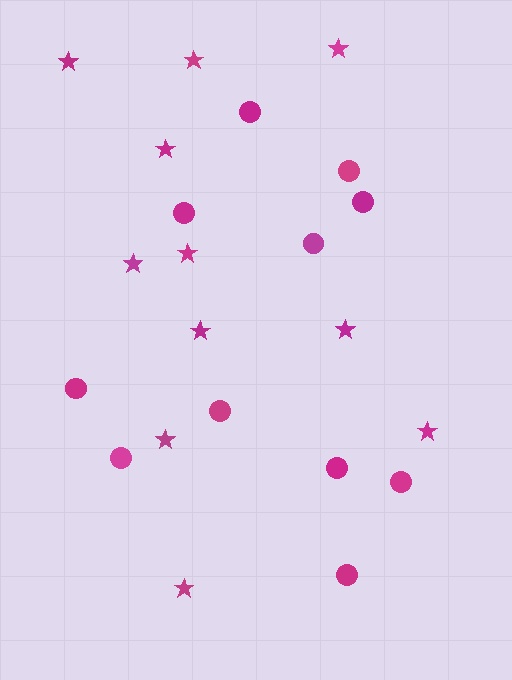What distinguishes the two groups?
There are 2 groups: one group of circles (11) and one group of stars (11).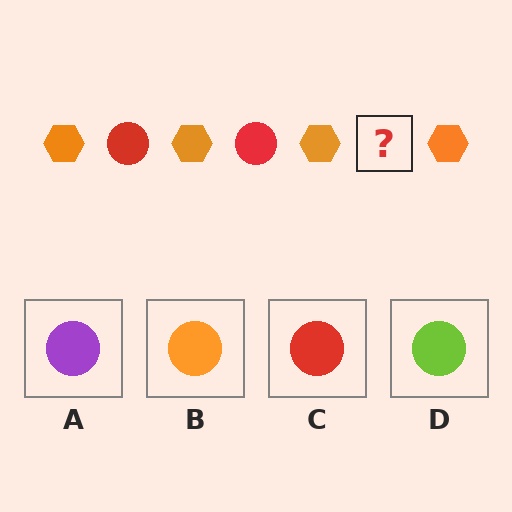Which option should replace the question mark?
Option C.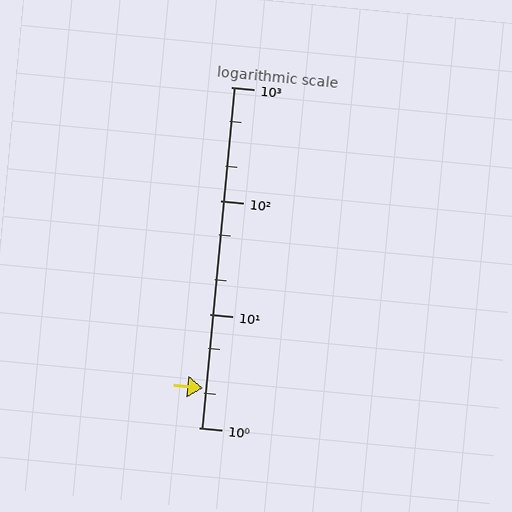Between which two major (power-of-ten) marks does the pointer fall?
The pointer is between 1 and 10.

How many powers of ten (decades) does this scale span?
The scale spans 3 decades, from 1 to 1000.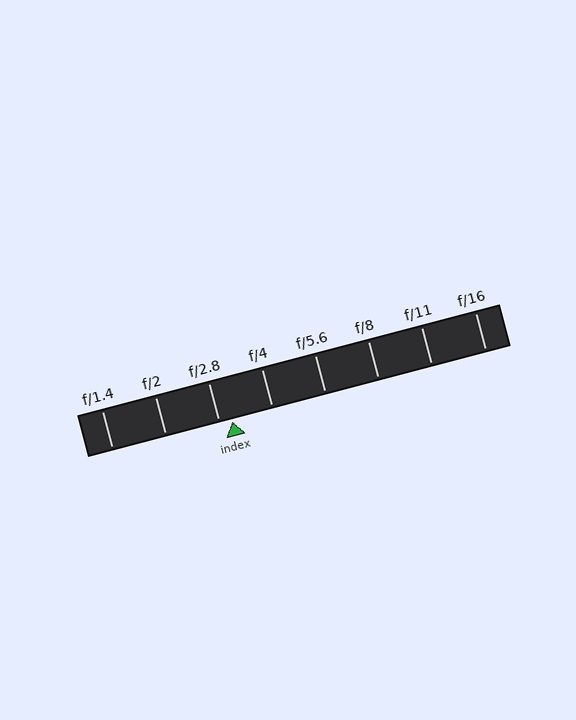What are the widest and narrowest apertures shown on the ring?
The widest aperture shown is f/1.4 and the narrowest is f/16.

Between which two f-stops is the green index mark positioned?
The index mark is between f/2.8 and f/4.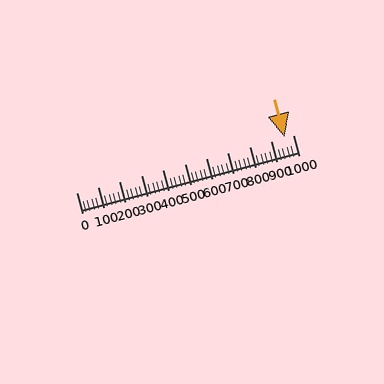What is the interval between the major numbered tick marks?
The major tick marks are spaced 100 units apart.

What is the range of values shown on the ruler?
The ruler shows values from 0 to 1000.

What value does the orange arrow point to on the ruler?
The orange arrow points to approximately 964.